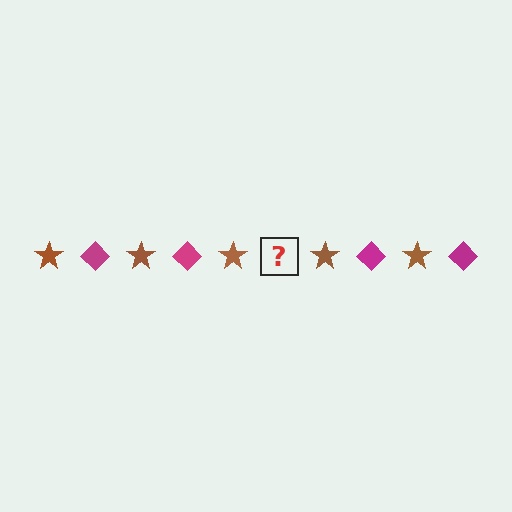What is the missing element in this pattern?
The missing element is a magenta diamond.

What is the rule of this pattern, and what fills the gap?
The rule is that the pattern alternates between brown star and magenta diamond. The gap should be filled with a magenta diamond.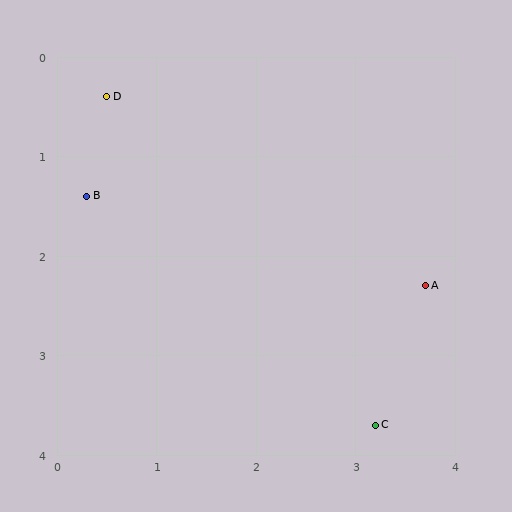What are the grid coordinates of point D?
Point D is at approximately (0.5, 0.4).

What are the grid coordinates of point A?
Point A is at approximately (3.7, 2.3).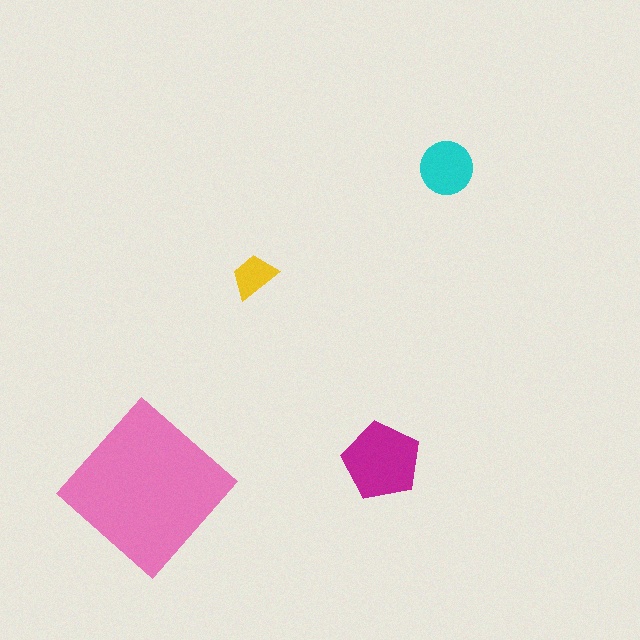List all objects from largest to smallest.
The pink diamond, the magenta pentagon, the cyan circle, the yellow trapezoid.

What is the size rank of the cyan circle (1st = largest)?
3rd.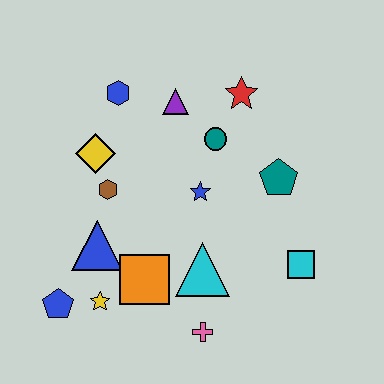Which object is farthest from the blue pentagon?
The red star is farthest from the blue pentagon.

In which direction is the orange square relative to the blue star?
The orange square is below the blue star.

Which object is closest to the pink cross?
The cyan triangle is closest to the pink cross.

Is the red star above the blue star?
Yes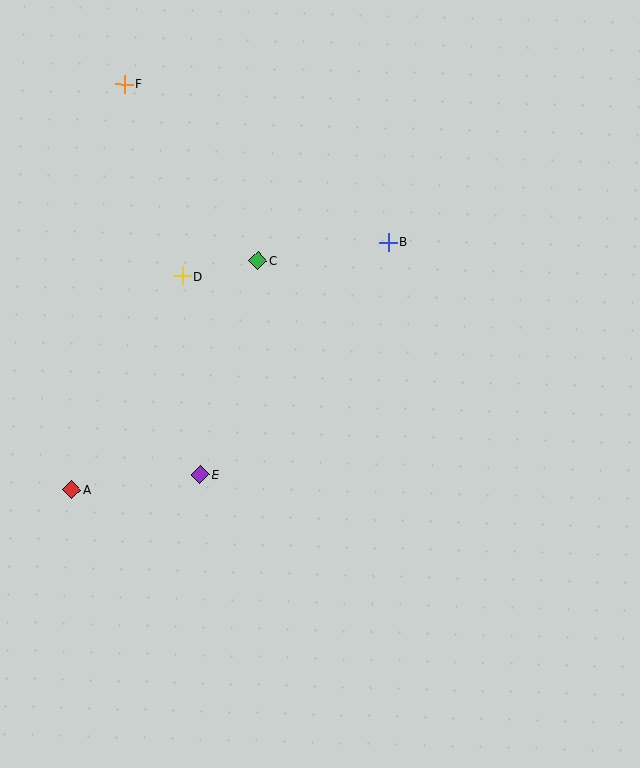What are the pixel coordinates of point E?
Point E is at (200, 474).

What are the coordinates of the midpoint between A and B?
The midpoint between A and B is at (230, 366).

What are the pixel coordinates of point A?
Point A is at (72, 489).